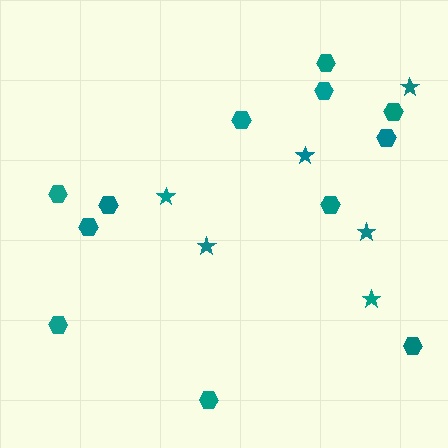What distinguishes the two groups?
There are 2 groups: one group of hexagons (12) and one group of stars (6).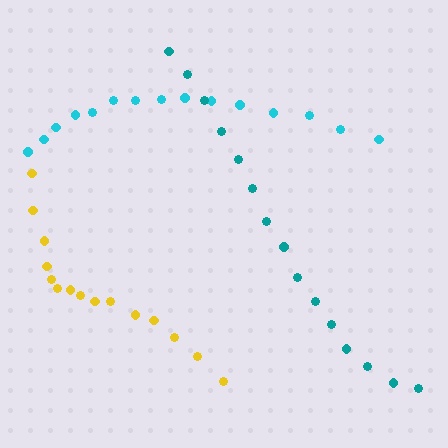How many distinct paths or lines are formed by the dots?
There are 3 distinct paths.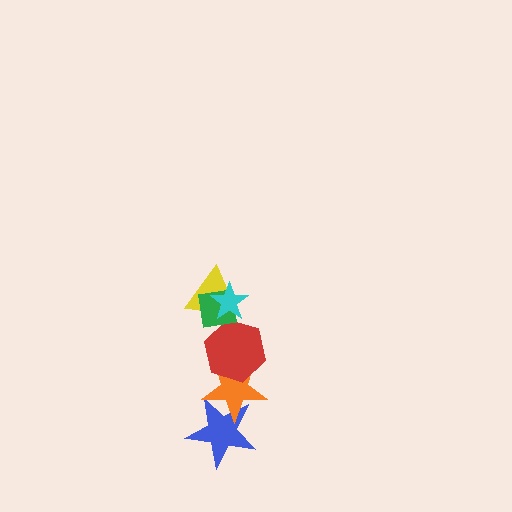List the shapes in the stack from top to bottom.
From top to bottom: the cyan star, the green square, the yellow triangle, the red hexagon, the orange star, the blue star.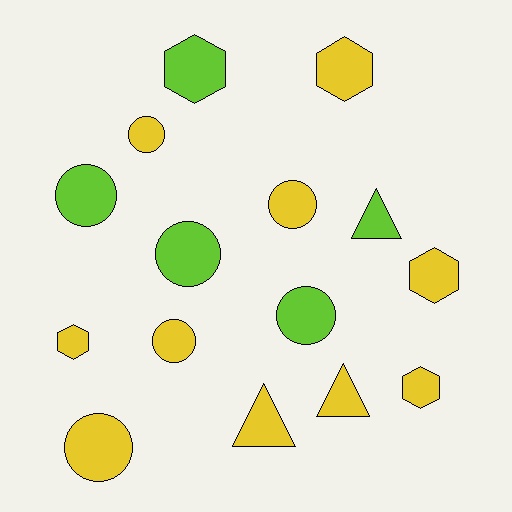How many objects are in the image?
There are 15 objects.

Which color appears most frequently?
Yellow, with 10 objects.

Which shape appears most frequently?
Circle, with 7 objects.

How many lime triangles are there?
There is 1 lime triangle.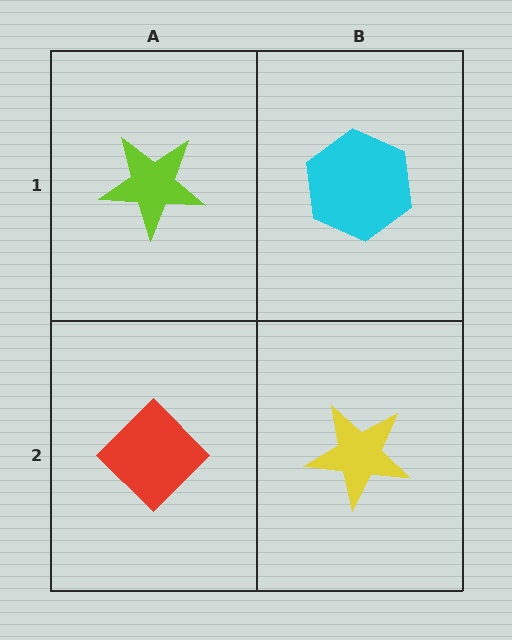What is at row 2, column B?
A yellow star.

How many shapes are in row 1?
2 shapes.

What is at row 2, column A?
A red diamond.